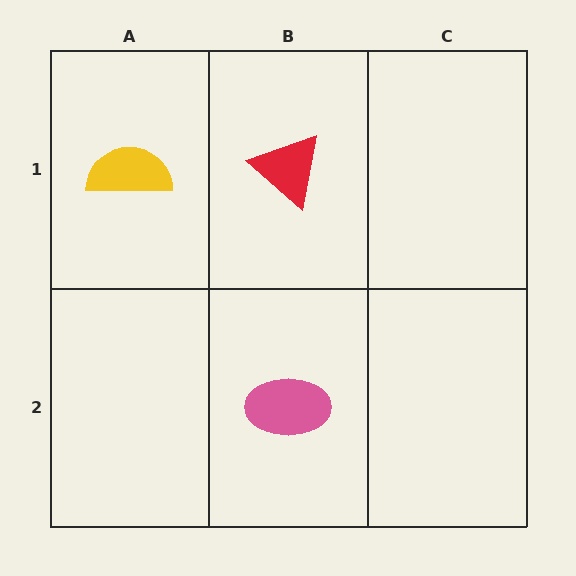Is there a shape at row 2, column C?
No, that cell is empty.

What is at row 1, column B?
A red triangle.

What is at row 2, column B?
A pink ellipse.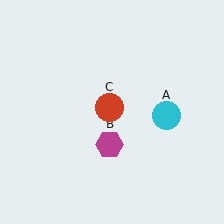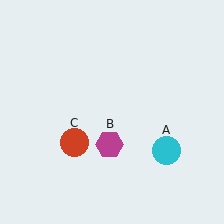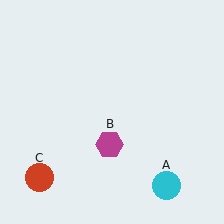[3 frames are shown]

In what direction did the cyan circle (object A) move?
The cyan circle (object A) moved down.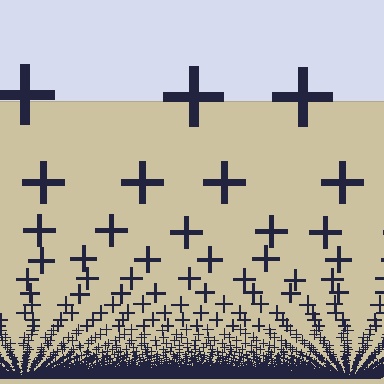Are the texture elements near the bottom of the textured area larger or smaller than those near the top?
Smaller. The gradient is inverted — elements near the bottom are smaller and denser.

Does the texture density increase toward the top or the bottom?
Density increases toward the bottom.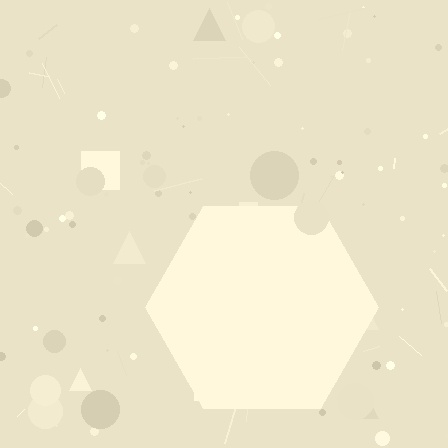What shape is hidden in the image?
A hexagon is hidden in the image.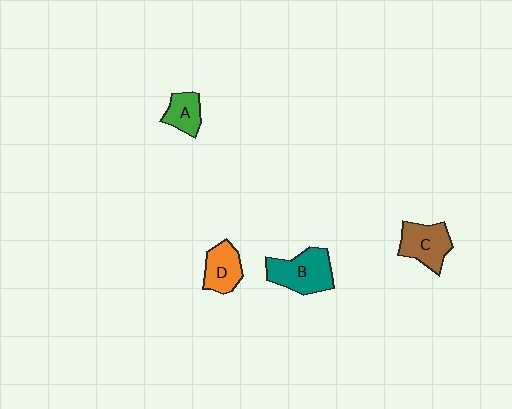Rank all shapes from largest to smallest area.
From largest to smallest: B (teal), C (brown), D (orange), A (green).